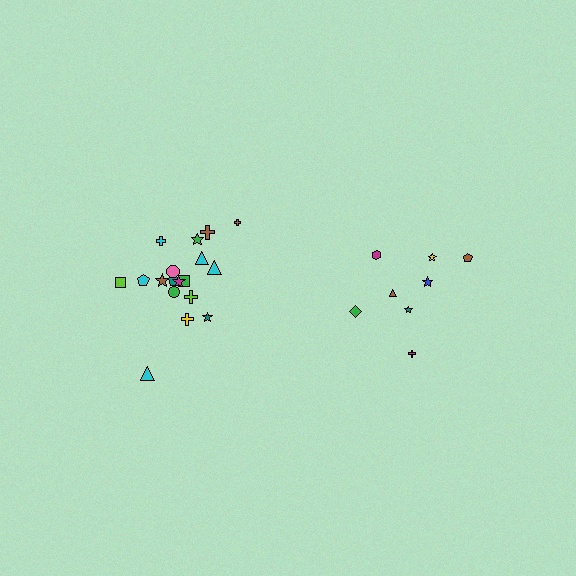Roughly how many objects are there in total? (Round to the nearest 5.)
Roughly 25 objects in total.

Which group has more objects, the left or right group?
The left group.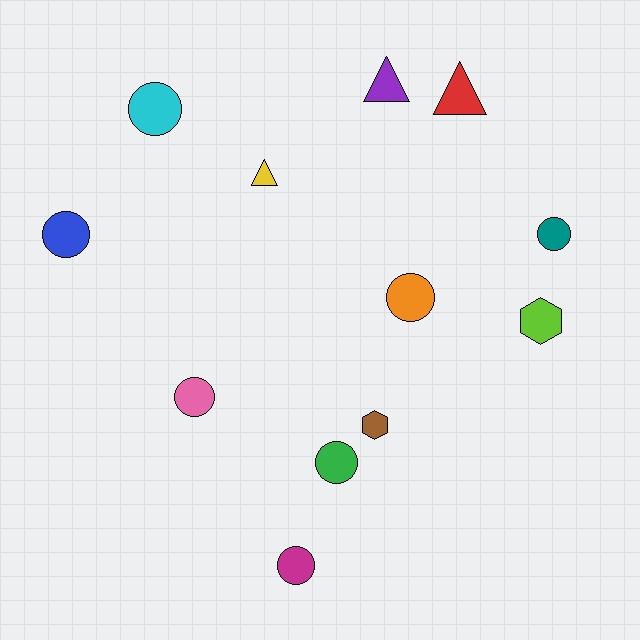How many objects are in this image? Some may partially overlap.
There are 12 objects.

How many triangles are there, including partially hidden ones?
There are 3 triangles.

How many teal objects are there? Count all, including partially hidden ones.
There is 1 teal object.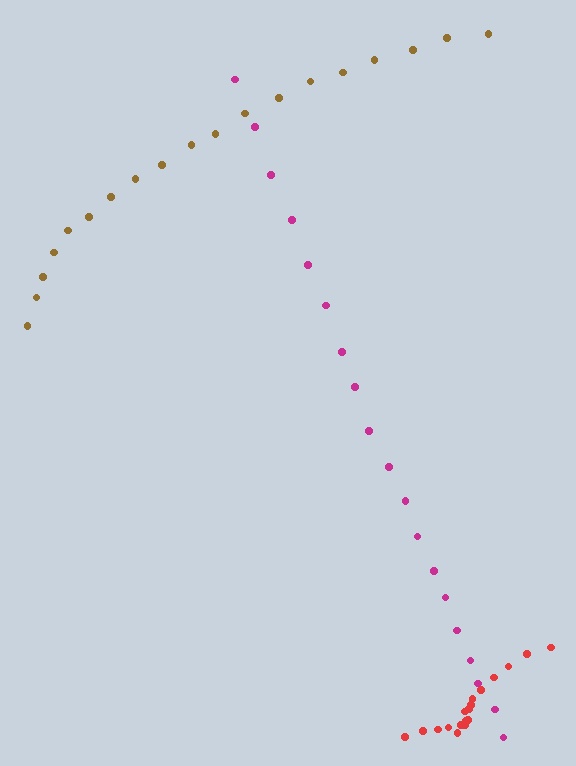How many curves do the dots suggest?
There are 3 distinct paths.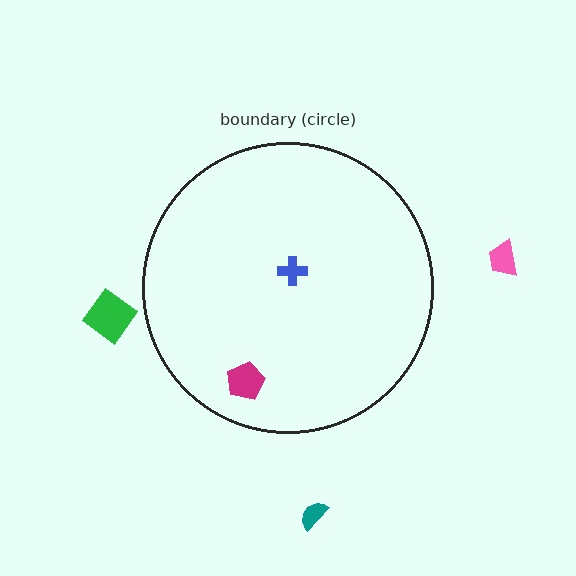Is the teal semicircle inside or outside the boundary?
Outside.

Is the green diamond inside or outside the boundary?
Outside.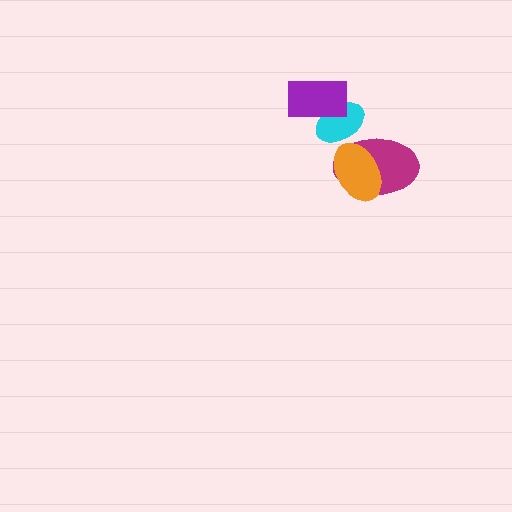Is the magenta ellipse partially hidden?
Yes, it is partially covered by another shape.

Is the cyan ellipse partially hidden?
Yes, it is partially covered by another shape.